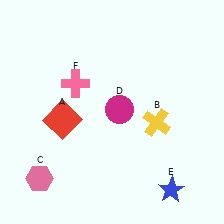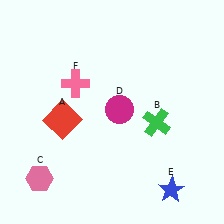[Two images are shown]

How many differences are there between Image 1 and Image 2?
There is 1 difference between the two images.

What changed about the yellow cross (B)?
In Image 1, B is yellow. In Image 2, it changed to green.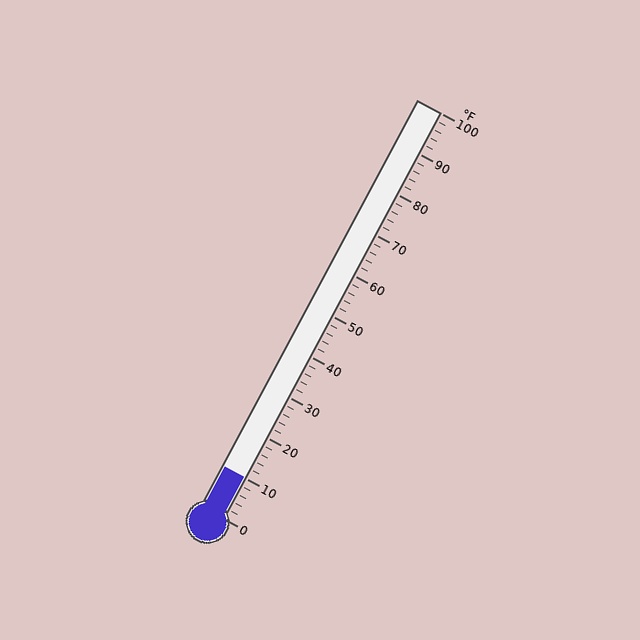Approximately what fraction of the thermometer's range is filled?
The thermometer is filled to approximately 10% of its range.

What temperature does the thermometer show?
The thermometer shows approximately 10°F.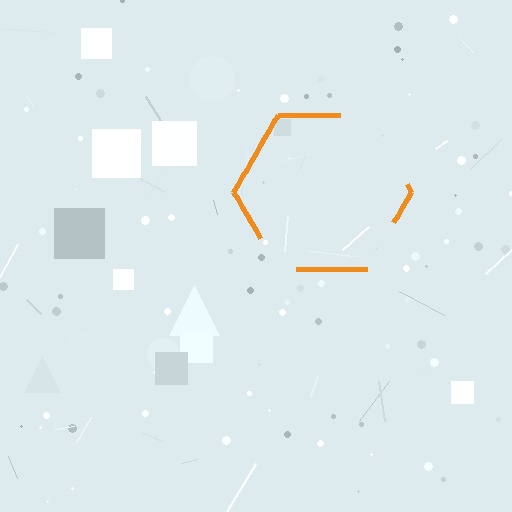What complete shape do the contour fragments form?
The contour fragments form a hexagon.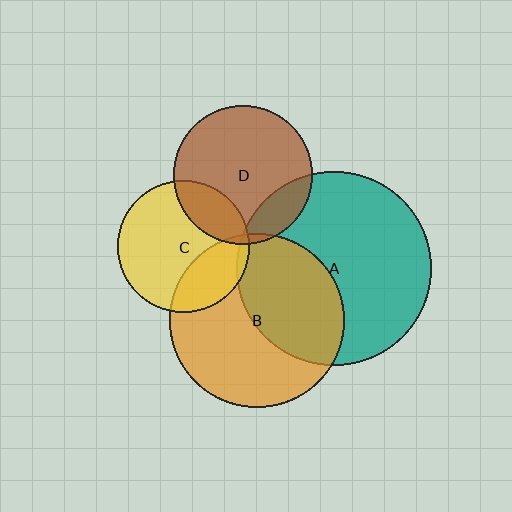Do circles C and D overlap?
Yes.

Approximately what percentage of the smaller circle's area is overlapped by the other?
Approximately 20%.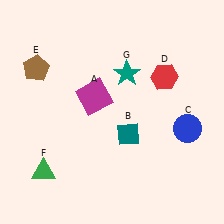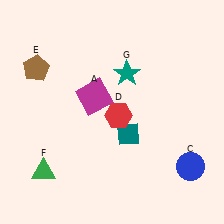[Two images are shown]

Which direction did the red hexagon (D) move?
The red hexagon (D) moved left.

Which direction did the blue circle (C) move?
The blue circle (C) moved down.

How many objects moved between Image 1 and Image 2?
2 objects moved between the two images.